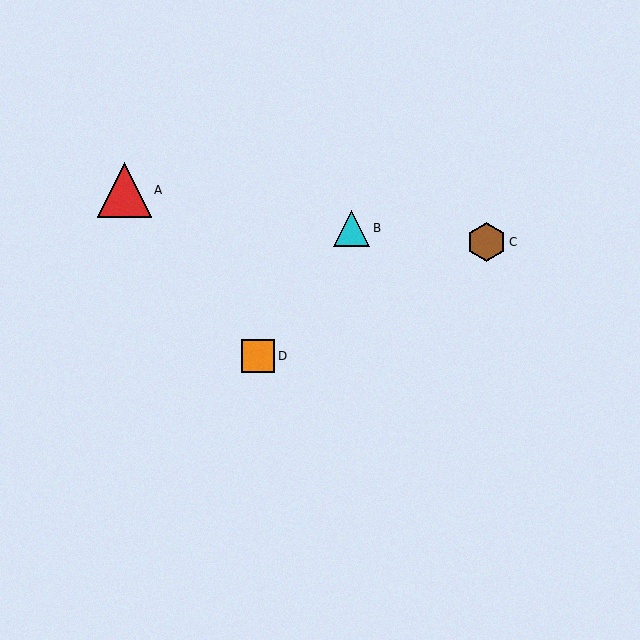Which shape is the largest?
The red triangle (labeled A) is the largest.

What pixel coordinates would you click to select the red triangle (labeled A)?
Click at (124, 190) to select the red triangle A.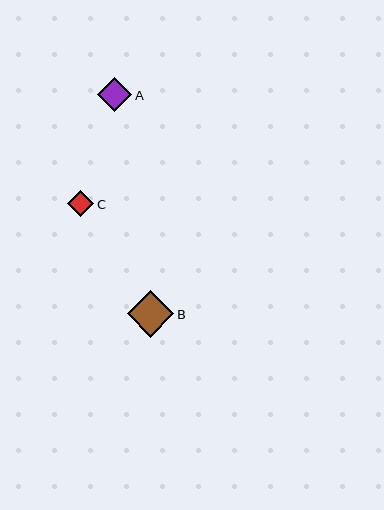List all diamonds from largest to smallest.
From largest to smallest: B, A, C.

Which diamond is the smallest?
Diamond C is the smallest with a size of approximately 26 pixels.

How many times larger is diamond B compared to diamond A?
Diamond B is approximately 1.3 times the size of diamond A.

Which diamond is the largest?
Diamond B is the largest with a size of approximately 46 pixels.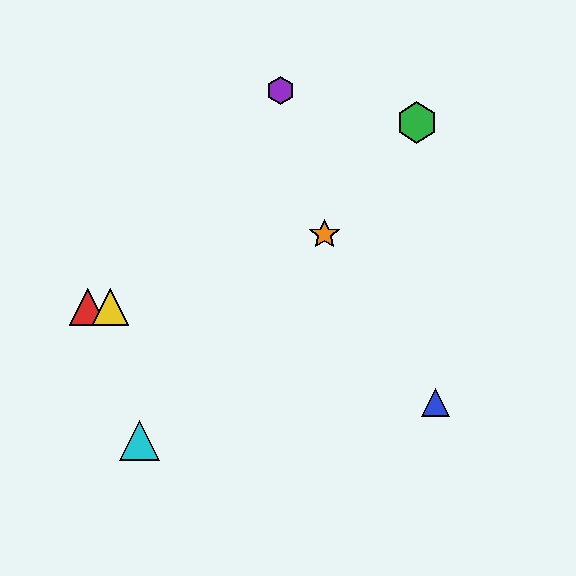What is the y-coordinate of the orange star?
The orange star is at y≈235.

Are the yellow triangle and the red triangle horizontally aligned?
Yes, both are at y≈307.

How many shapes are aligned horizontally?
2 shapes (the red triangle, the yellow triangle) are aligned horizontally.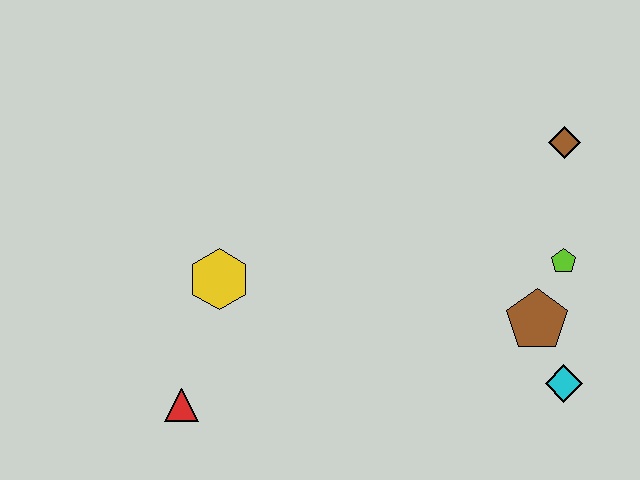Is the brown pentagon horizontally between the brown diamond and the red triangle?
Yes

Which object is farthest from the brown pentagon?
The red triangle is farthest from the brown pentagon.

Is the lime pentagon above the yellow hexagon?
Yes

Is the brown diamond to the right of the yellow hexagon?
Yes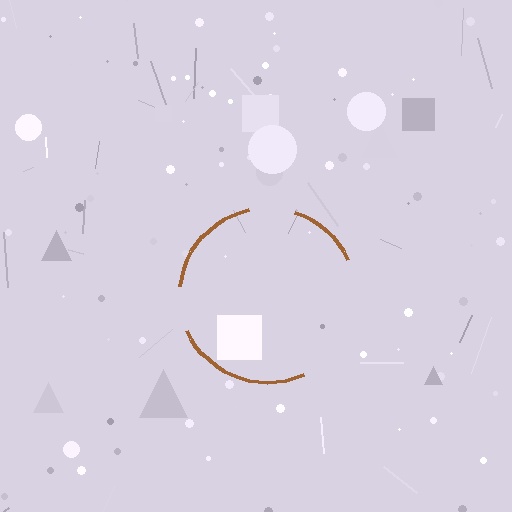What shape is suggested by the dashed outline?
The dashed outline suggests a circle.